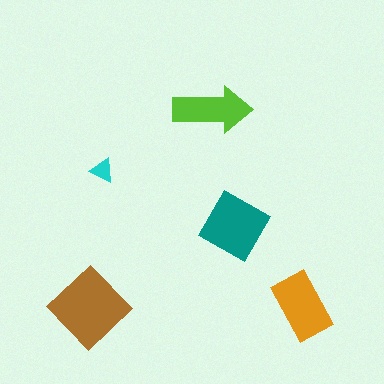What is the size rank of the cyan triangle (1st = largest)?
5th.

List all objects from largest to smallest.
The brown diamond, the teal square, the orange rectangle, the lime arrow, the cyan triangle.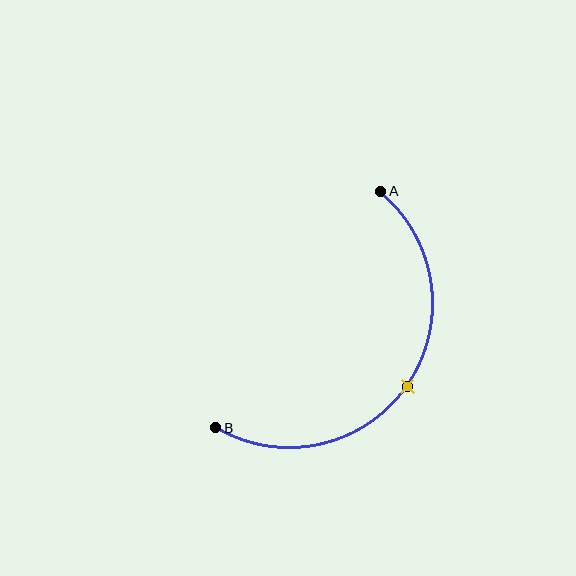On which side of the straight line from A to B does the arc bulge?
The arc bulges below and to the right of the straight line connecting A and B.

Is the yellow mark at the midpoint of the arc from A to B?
Yes. The yellow mark lies on the arc at equal arc-length from both A and B — it is the arc midpoint.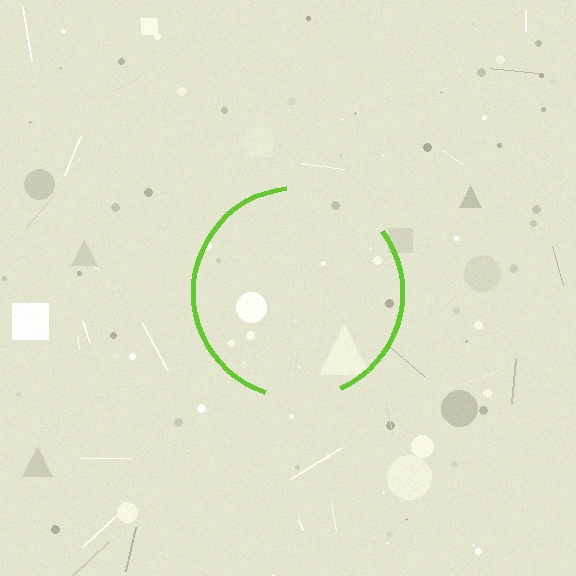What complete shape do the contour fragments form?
The contour fragments form a circle.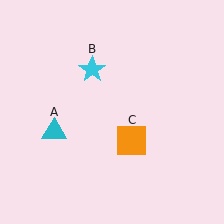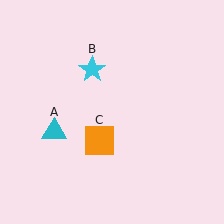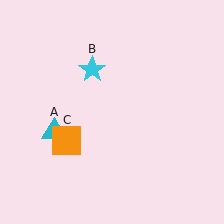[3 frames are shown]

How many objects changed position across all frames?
1 object changed position: orange square (object C).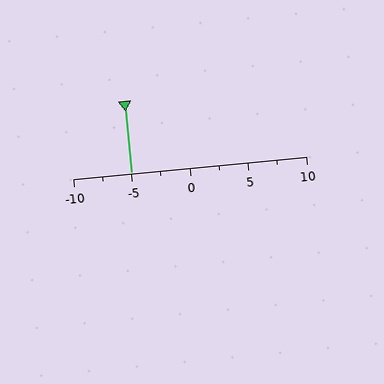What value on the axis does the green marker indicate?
The marker indicates approximately -5.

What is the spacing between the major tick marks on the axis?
The major ticks are spaced 5 apart.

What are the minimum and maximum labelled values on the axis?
The axis runs from -10 to 10.